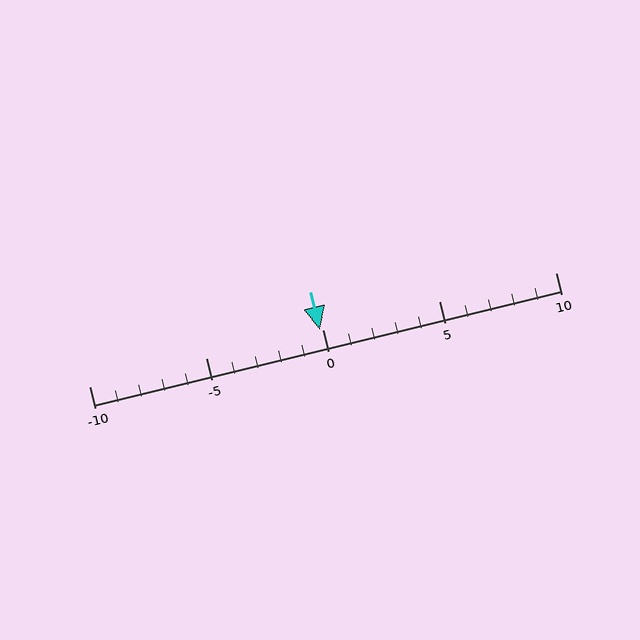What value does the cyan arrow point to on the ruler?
The cyan arrow points to approximately 0.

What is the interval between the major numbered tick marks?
The major tick marks are spaced 5 units apart.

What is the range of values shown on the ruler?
The ruler shows values from -10 to 10.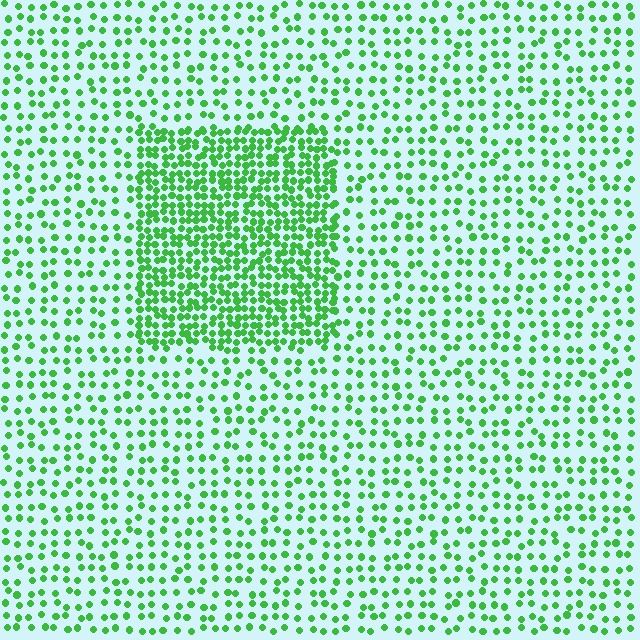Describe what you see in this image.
The image contains small green elements arranged at two different densities. A rectangle-shaped region is visible where the elements are more densely packed than the surrounding area.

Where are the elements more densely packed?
The elements are more densely packed inside the rectangle boundary.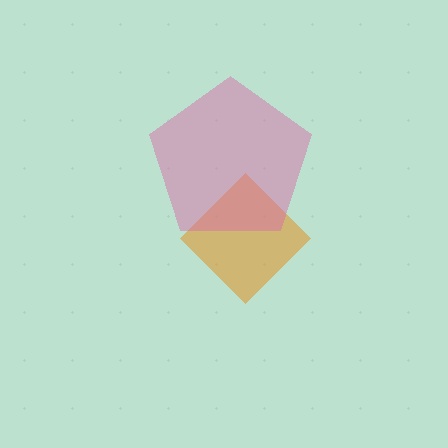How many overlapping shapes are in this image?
There are 2 overlapping shapes in the image.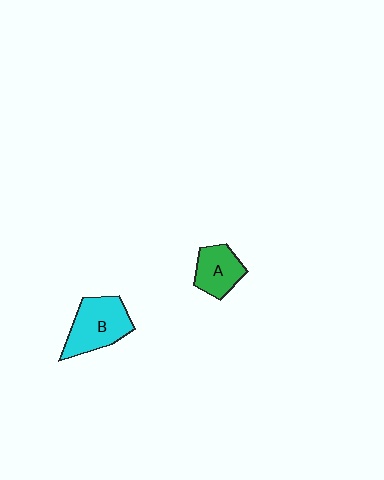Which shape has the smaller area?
Shape A (green).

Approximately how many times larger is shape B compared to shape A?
Approximately 1.4 times.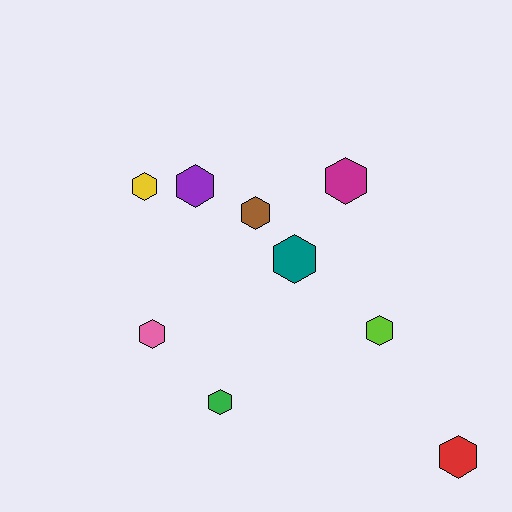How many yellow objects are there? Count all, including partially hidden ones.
There is 1 yellow object.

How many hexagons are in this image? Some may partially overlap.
There are 9 hexagons.